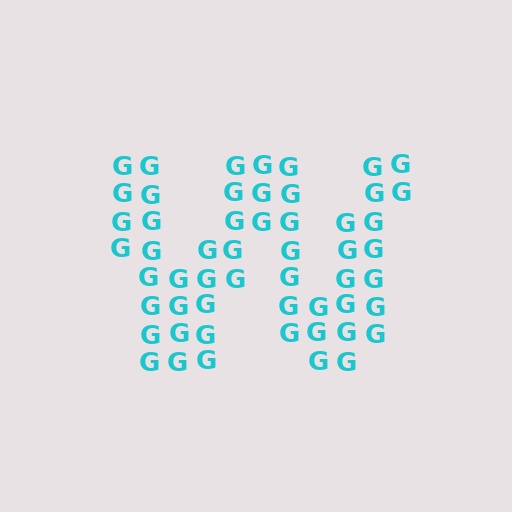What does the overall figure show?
The overall figure shows the letter W.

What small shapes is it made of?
It is made of small letter G's.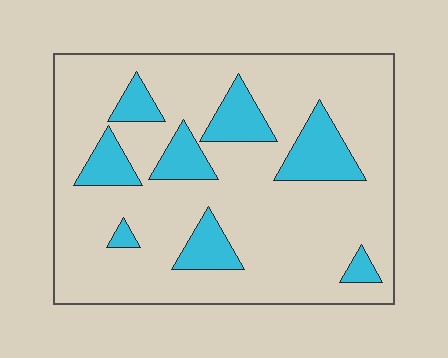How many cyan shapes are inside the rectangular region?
8.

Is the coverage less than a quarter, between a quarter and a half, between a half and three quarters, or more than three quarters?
Less than a quarter.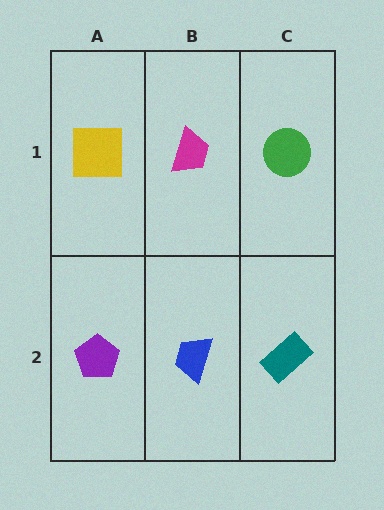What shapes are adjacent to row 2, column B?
A magenta trapezoid (row 1, column B), a purple pentagon (row 2, column A), a teal rectangle (row 2, column C).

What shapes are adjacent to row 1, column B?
A blue trapezoid (row 2, column B), a yellow square (row 1, column A), a green circle (row 1, column C).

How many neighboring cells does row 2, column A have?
2.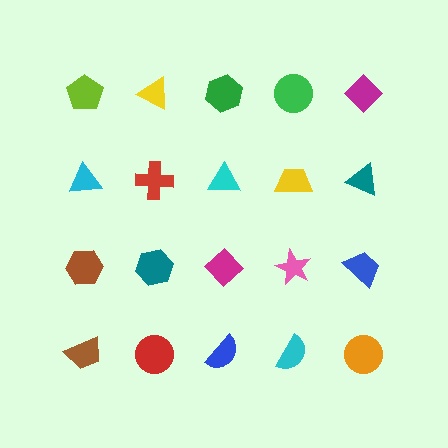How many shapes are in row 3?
5 shapes.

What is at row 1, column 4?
A green circle.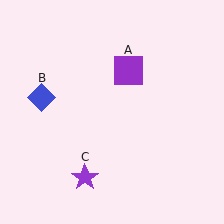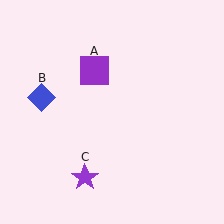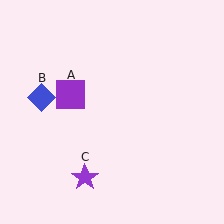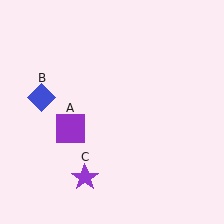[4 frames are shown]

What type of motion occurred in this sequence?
The purple square (object A) rotated counterclockwise around the center of the scene.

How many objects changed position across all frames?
1 object changed position: purple square (object A).